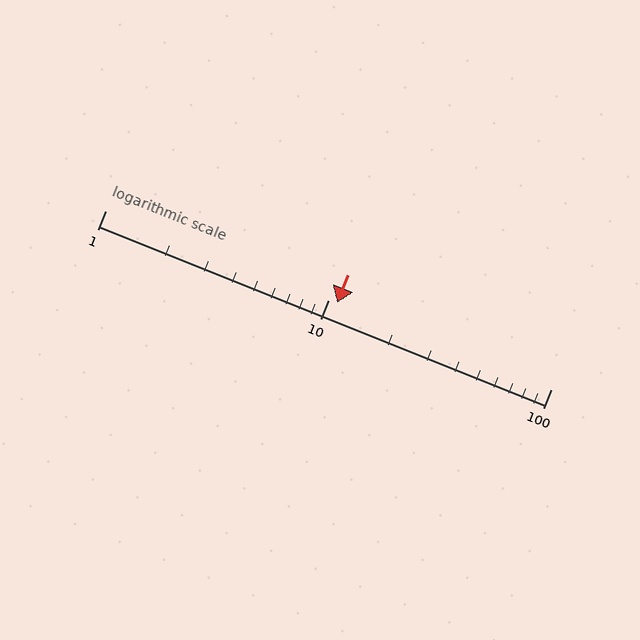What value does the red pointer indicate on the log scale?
The pointer indicates approximately 11.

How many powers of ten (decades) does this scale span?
The scale spans 2 decades, from 1 to 100.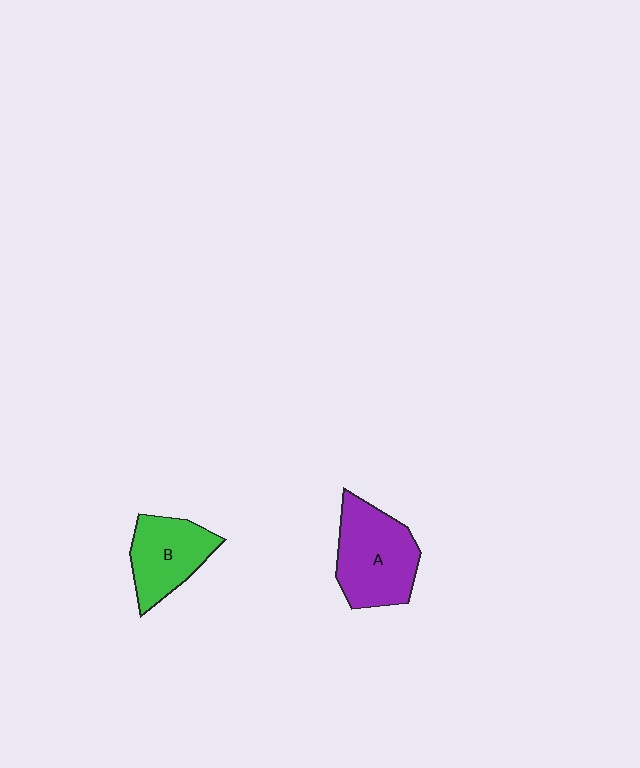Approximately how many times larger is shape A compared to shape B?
Approximately 1.3 times.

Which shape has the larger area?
Shape A (purple).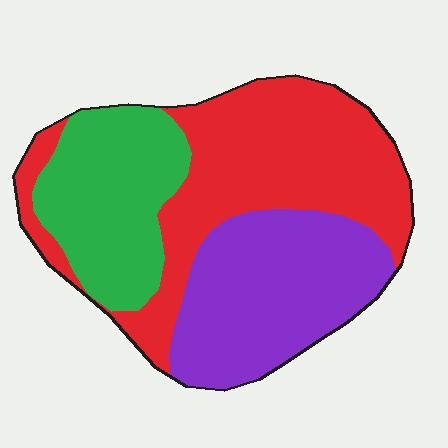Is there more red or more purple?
Red.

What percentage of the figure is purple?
Purple takes up about one third (1/3) of the figure.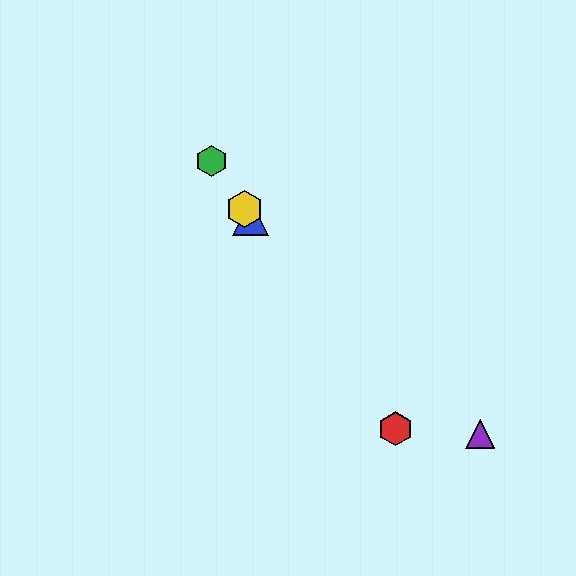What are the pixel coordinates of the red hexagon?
The red hexagon is at (395, 429).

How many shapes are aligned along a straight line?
4 shapes (the red hexagon, the blue triangle, the green hexagon, the yellow hexagon) are aligned along a straight line.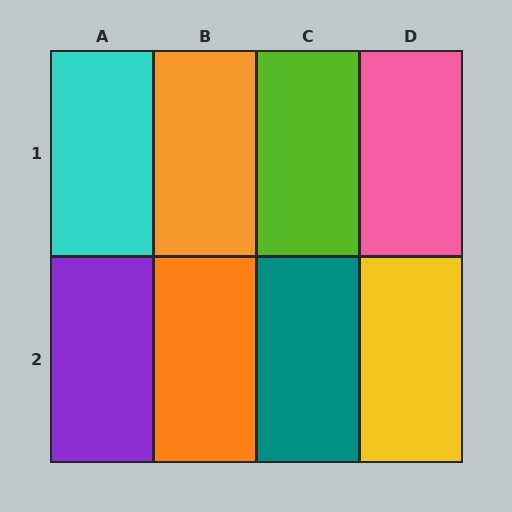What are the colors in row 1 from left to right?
Cyan, orange, lime, pink.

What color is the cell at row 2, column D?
Yellow.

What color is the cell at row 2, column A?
Purple.